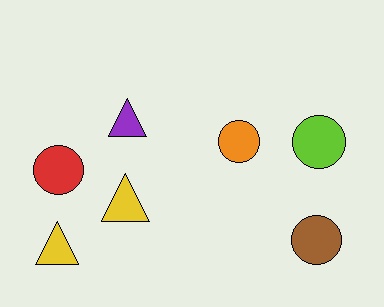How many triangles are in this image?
There are 3 triangles.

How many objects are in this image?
There are 7 objects.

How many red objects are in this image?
There is 1 red object.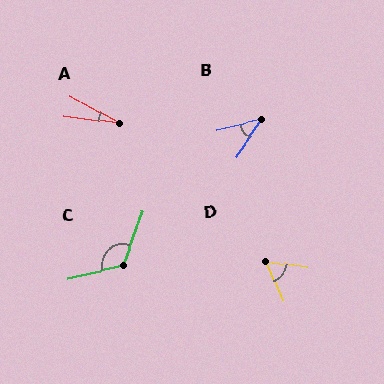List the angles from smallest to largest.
A (22°), B (41°), D (59°), C (123°).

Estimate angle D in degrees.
Approximately 59 degrees.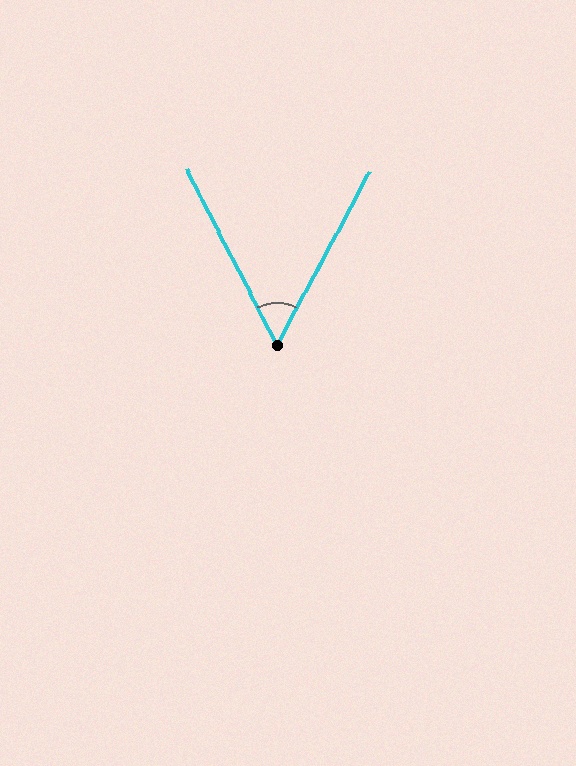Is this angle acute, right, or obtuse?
It is acute.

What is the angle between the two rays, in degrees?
Approximately 55 degrees.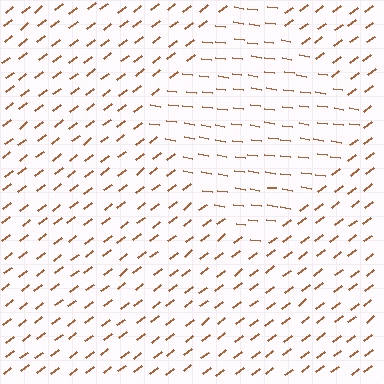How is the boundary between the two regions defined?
The boundary is defined purely by a change in line orientation (approximately 45 degrees difference). All lines are the same color and thickness.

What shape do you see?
I see a diamond.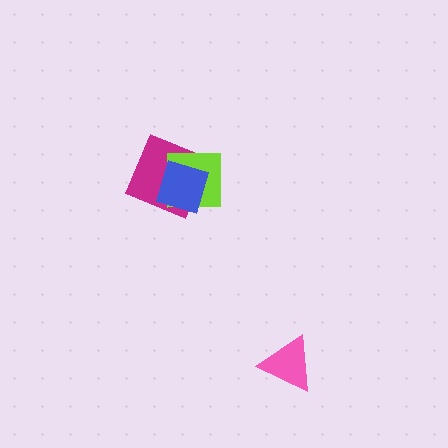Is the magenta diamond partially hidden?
Yes, it is partially covered by another shape.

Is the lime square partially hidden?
Yes, it is partially covered by another shape.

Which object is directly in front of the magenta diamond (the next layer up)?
The lime square is directly in front of the magenta diamond.